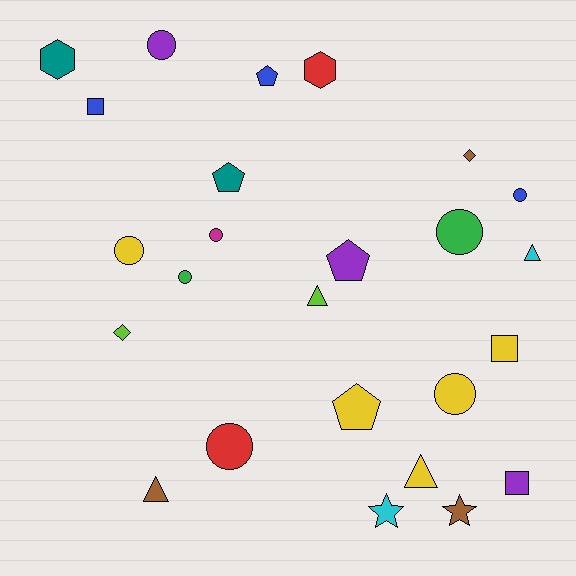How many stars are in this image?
There are 2 stars.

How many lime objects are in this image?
There are 2 lime objects.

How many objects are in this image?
There are 25 objects.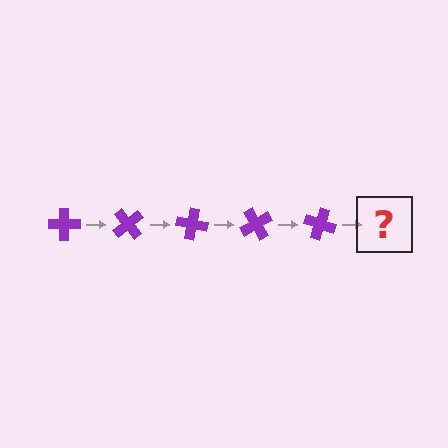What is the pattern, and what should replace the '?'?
The pattern is that the cross rotates 50 degrees each step. The '?' should be a purple cross rotated 250 degrees.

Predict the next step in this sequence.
The next step is a purple cross rotated 250 degrees.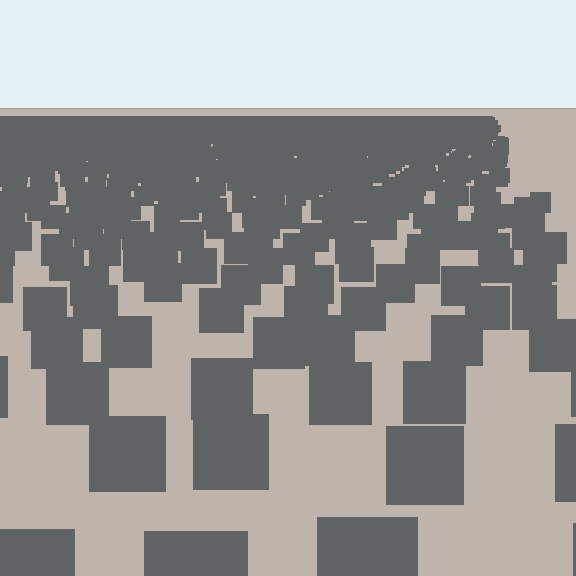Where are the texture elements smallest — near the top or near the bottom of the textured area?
Near the top.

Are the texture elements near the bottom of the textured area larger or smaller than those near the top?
Larger. Near the bottom, elements are closer to the viewer and appear at a bigger on-screen size.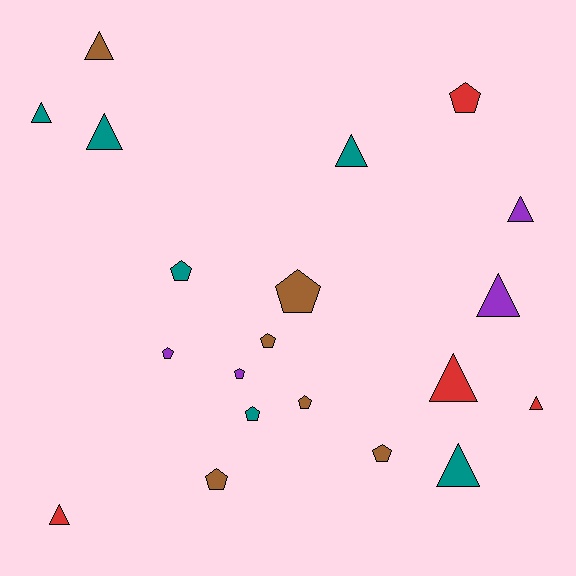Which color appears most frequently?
Brown, with 6 objects.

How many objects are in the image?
There are 20 objects.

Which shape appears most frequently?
Triangle, with 10 objects.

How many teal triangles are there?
There are 4 teal triangles.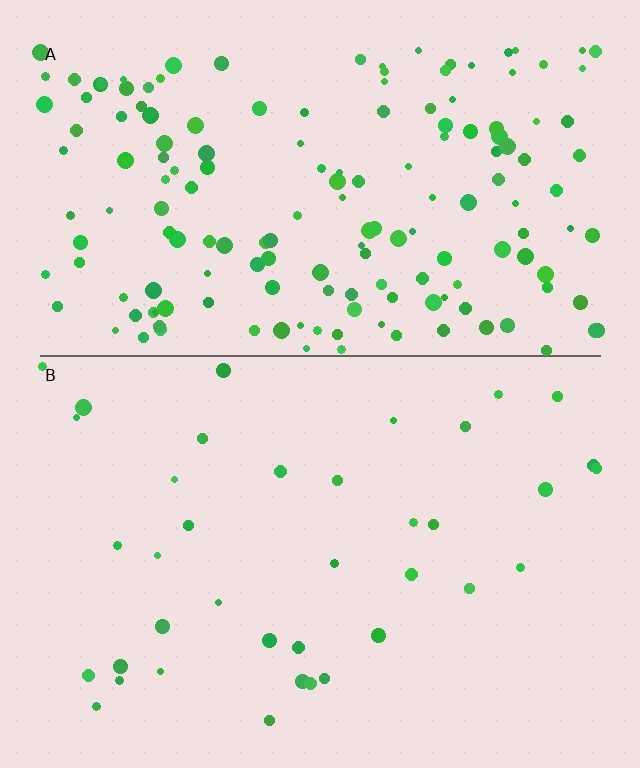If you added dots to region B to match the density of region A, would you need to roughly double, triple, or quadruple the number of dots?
Approximately quadruple.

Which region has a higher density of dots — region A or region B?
A (the top).